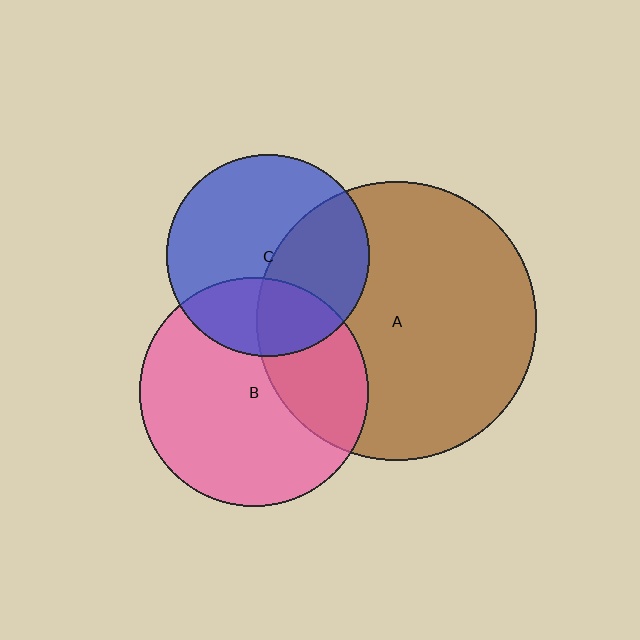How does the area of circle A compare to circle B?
Approximately 1.5 times.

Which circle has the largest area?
Circle A (brown).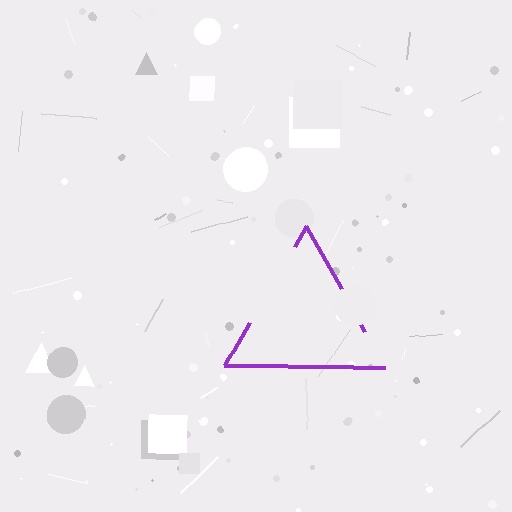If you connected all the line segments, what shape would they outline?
They would outline a triangle.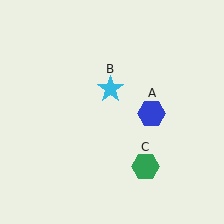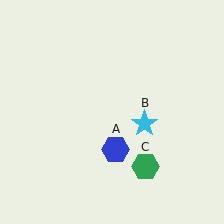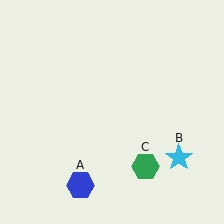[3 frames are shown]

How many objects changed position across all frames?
2 objects changed position: blue hexagon (object A), cyan star (object B).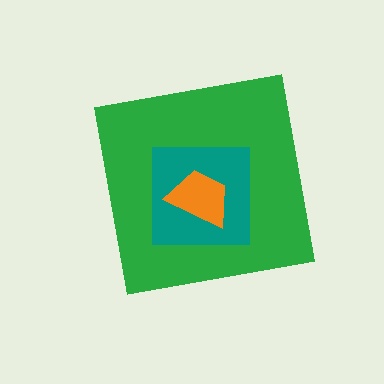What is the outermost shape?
The green square.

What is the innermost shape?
The orange trapezoid.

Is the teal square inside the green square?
Yes.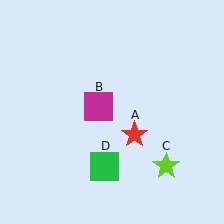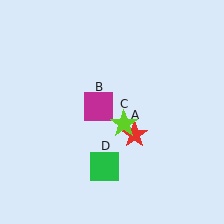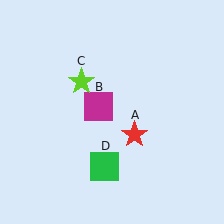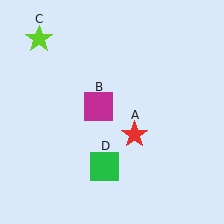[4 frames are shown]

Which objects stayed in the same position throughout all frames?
Red star (object A) and magenta square (object B) and green square (object D) remained stationary.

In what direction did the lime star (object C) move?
The lime star (object C) moved up and to the left.